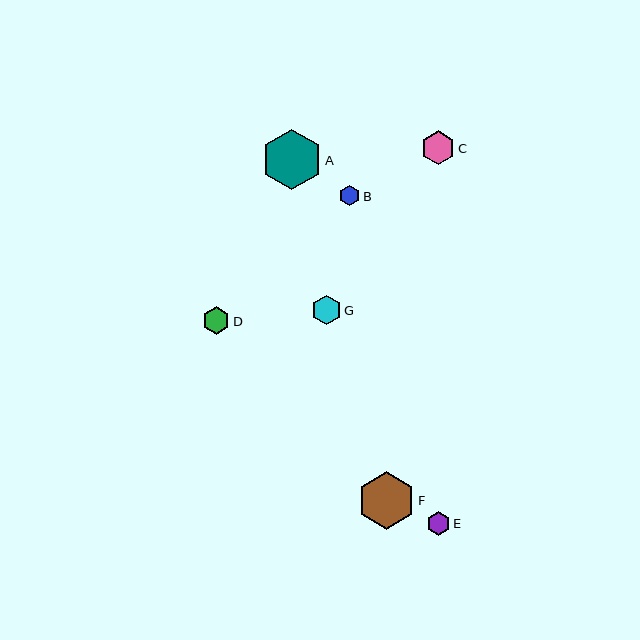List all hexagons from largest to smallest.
From largest to smallest: A, F, C, G, D, E, B.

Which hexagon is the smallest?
Hexagon B is the smallest with a size of approximately 20 pixels.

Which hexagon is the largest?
Hexagon A is the largest with a size of approximately 61 pixels.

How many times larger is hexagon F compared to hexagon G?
Hexagon F is approximately 2.0 times the size of hexagon G.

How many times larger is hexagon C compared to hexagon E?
Hexagon C is approximately 1.5 times the size of hexagon E.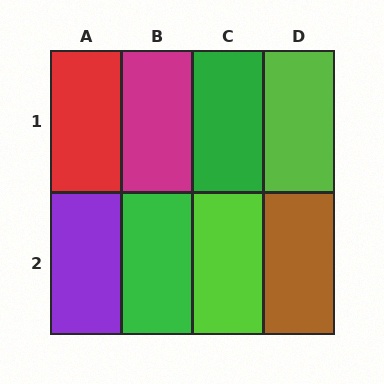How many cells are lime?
2 cells are lime.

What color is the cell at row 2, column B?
Green.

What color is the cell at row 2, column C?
Lime.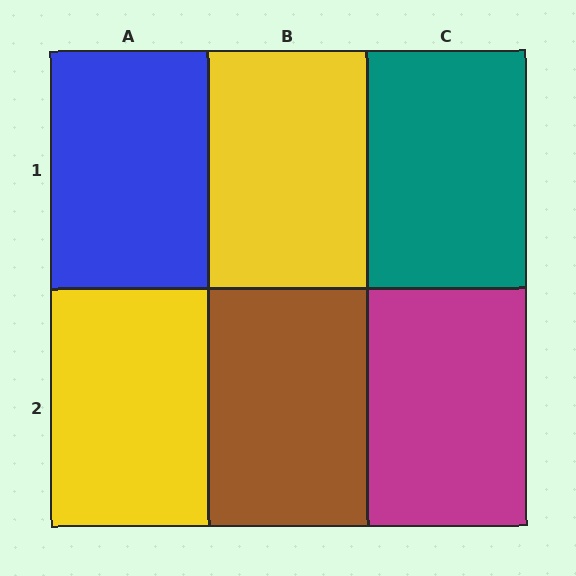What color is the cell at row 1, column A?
Blue.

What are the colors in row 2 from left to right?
Yellow, brown, magenta.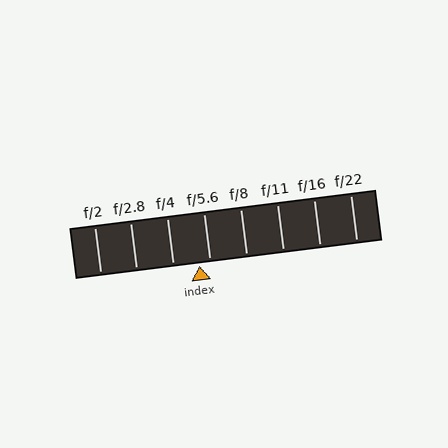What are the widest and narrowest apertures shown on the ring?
The widest aperture shown is f/2 and the narrowest is f/22.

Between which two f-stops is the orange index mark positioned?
The index mark is between f/4 and f/5.6.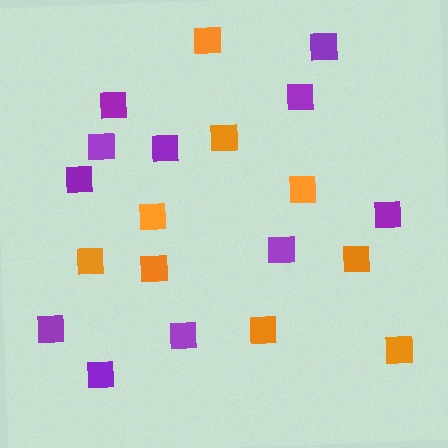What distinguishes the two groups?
There are 2 groups: one group of purple squares (11) and one group of orange squares (9).